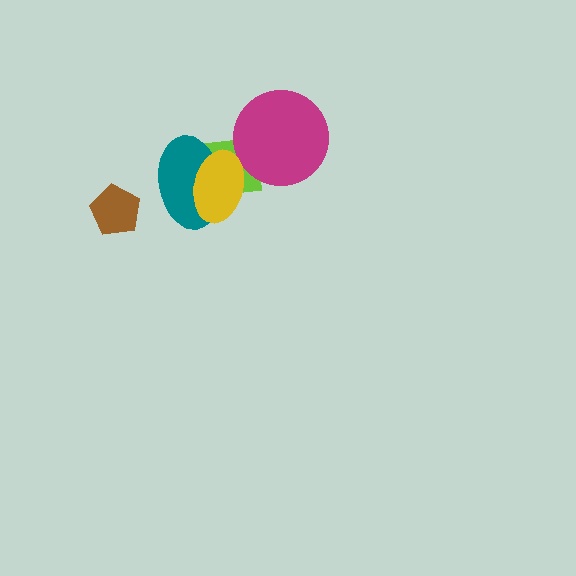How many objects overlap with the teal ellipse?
2 objects overlap with the teal ellipse.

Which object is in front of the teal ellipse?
The yellow ellipse is in front of the teal ellipse.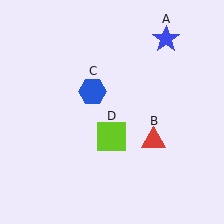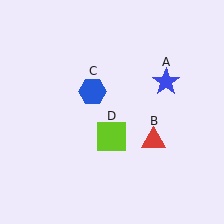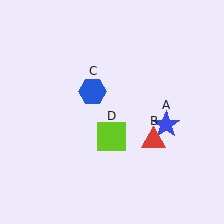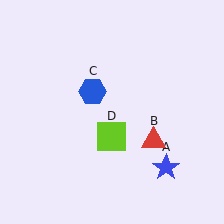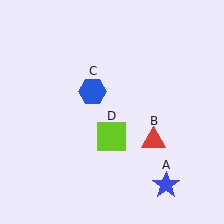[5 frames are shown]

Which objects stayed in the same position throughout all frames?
Red triangle (object B) and blue hexagon (object C) and lime square (object D) remained stationary.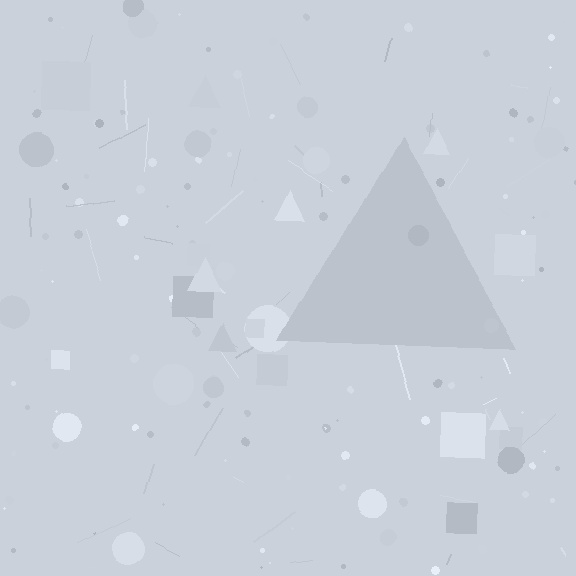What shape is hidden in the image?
A triangle is hidden in the image.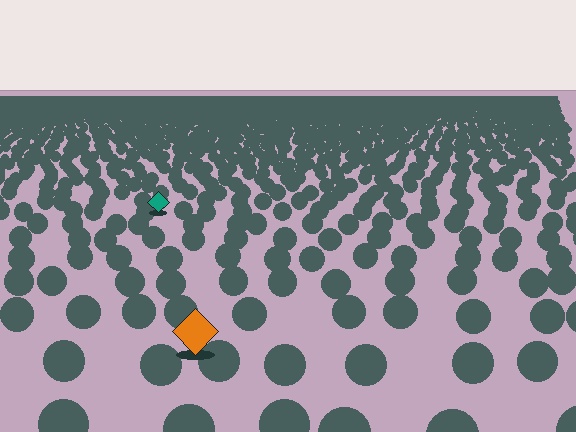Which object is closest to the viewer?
The orange diamond is closest. The texture marks near it are larger and more spread out.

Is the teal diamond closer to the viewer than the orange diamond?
No. The orange diamond is closer — you can tell from the texture gradient: the ground texture is coarser near it.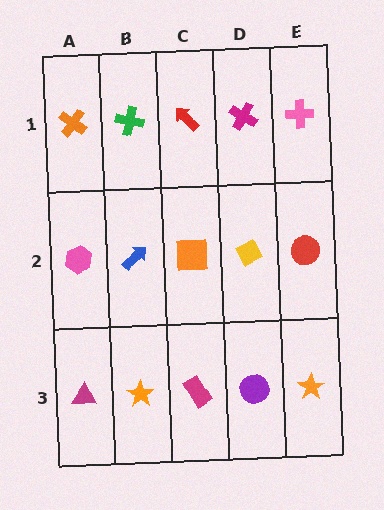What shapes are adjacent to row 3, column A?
A pink hexagon (row 2, column A), an orange star (row 3, column B).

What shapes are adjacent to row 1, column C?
An orange square (row 2, column C), a green cross (row 1, column B), a magenta cross (row 1, column D).